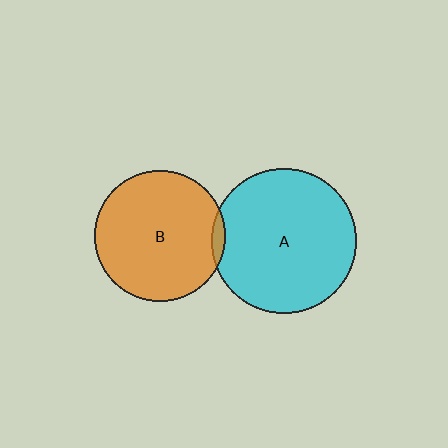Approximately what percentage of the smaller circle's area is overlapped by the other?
Approximately 5%.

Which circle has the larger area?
Circle A (cyan).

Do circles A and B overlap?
Yes.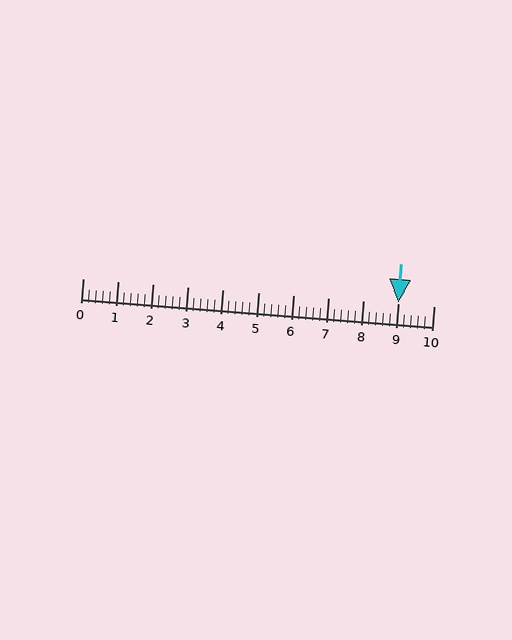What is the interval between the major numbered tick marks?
The major tick marks are spaced 1 units apart.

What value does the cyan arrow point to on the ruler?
The cyan arrow points to approximately 9.0.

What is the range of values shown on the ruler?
The ruler shows values from 0 to 10.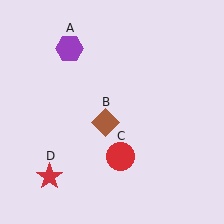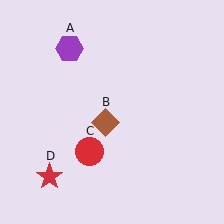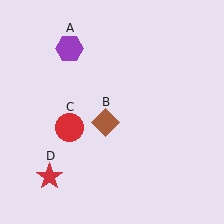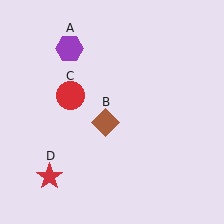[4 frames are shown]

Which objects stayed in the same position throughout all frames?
Purple hexagon (object A) and brown diamond (object B) and red star (object D) remained stationary.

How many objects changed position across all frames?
1 object changed position: red circle (object C).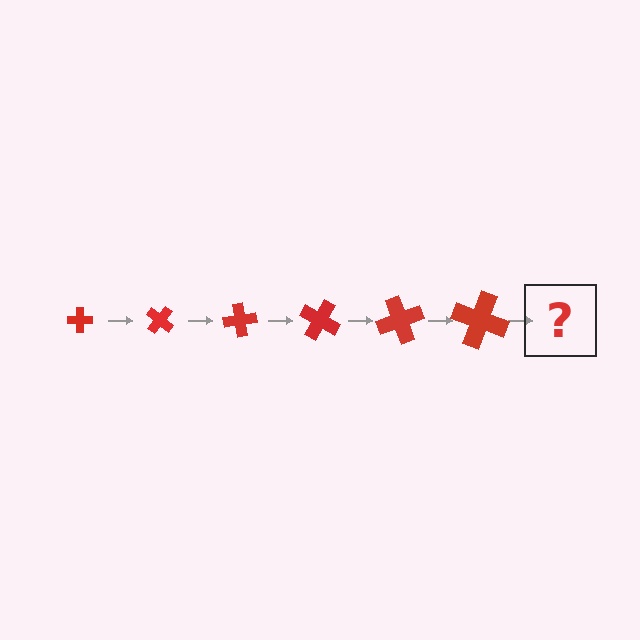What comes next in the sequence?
The next element should be a cross, larger than the previous one and rotated 240 degrees from the start.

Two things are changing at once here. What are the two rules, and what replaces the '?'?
The two rules are that the cross grows larger each step and it rotates 40 degrees each step. The '?' should be a cross, larger than the previous one and rotated 240 degrees from the start.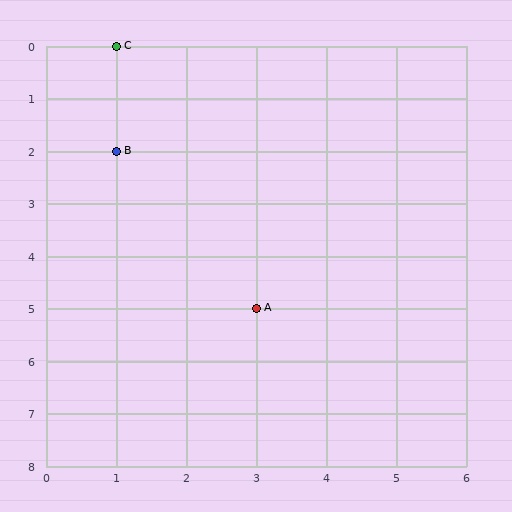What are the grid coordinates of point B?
Point B is at grid coordinates (1, 2).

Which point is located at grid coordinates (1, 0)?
Point C is at (1, 0).